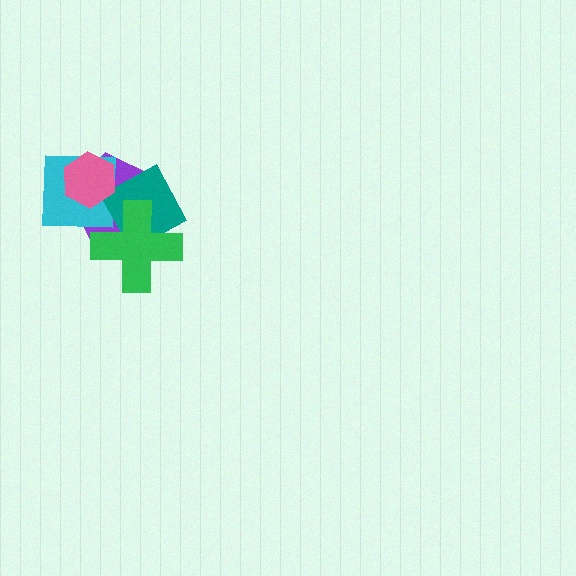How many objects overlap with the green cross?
2 objects overlap with the green cross.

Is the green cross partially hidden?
No, no other shape covers it.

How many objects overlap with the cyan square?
2 objects overlap with the cyan square.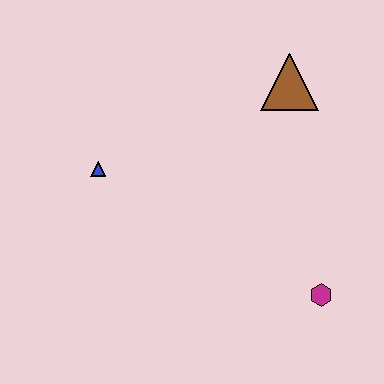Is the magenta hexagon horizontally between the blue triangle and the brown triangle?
No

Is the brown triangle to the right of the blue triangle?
Yes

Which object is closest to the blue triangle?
The brown triangle is closest to the blue triangle.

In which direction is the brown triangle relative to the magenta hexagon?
The brown triangle is above the magenta hexagon.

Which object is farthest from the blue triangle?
The magenta hexagon is farthest from the blue triangle.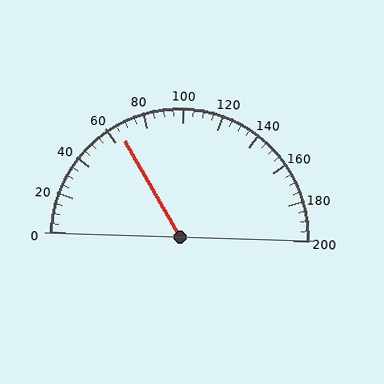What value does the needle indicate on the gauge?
The needle indicates approximately 65.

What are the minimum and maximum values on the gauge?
The gauge ranges from 0 to 200.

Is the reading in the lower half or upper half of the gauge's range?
The reading is in the lower half of the range (0 to 200).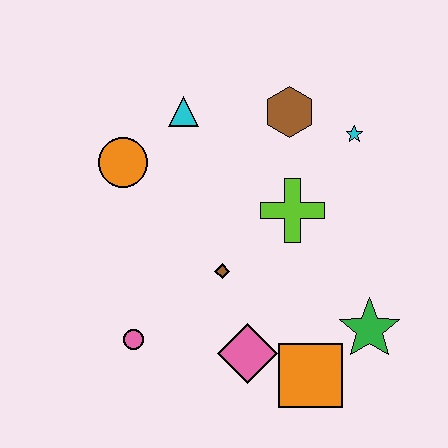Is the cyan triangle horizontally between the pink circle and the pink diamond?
Yes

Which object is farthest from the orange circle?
The green star is farthest from the orange circle.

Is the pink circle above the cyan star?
No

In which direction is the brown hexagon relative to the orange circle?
The brown hexagon is to the right of the orange circle.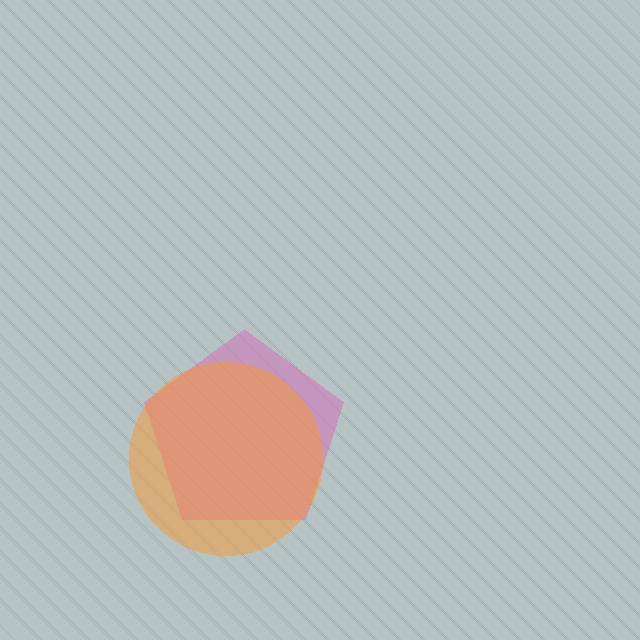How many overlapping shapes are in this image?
There are 2 overlapping shapes in the image.